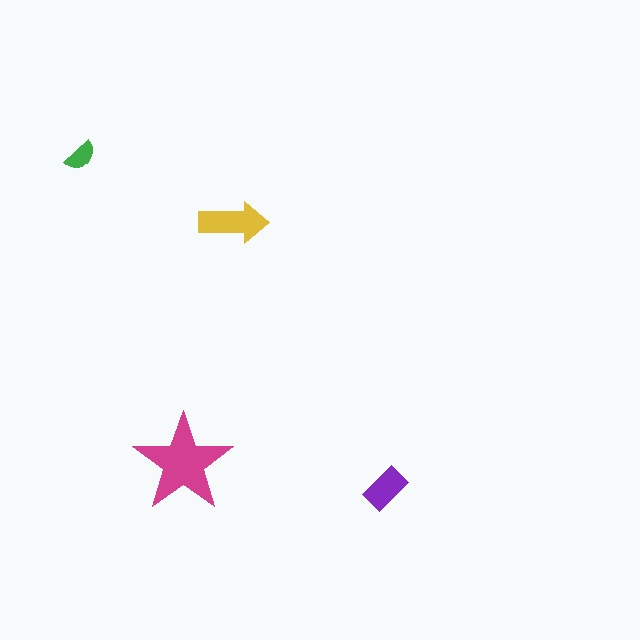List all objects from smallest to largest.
The green semicircle, the purple rectangle, the yellow arrow, the magenta star.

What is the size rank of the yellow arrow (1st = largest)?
2nd.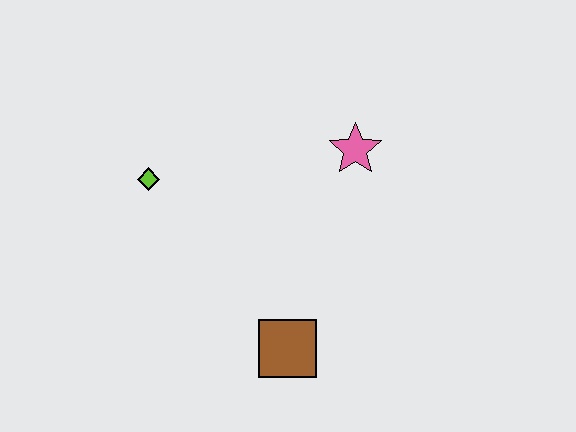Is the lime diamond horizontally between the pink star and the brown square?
No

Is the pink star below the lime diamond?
No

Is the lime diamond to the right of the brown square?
No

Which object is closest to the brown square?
The pink star is closest to the brown square.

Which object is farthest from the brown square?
The lime diamond is farthest from the brown square.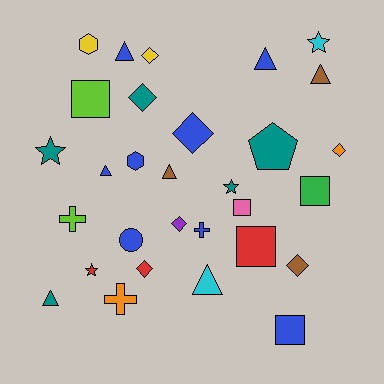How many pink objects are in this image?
There is 1 pink object.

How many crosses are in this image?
There are 3 crosses.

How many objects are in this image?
There are 30 objects.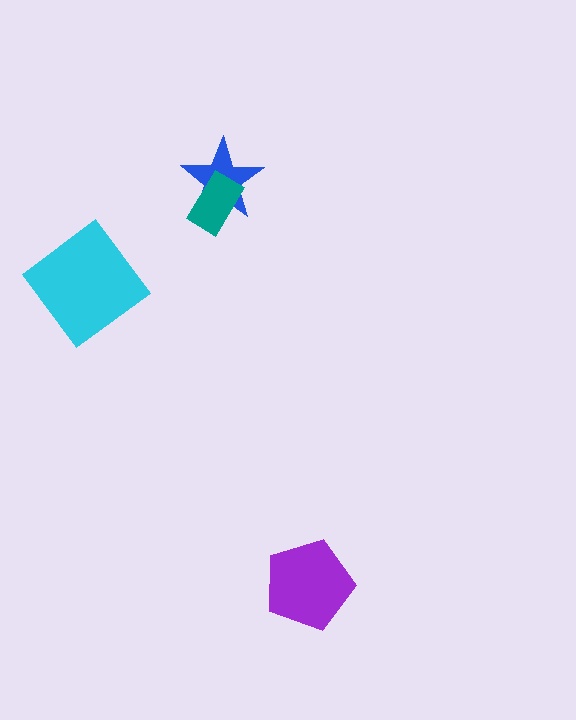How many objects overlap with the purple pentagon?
0 objects overlap with the purple pentagon.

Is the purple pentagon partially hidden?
No, no other shape covers it.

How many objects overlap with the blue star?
1 object overlaps with the blue star.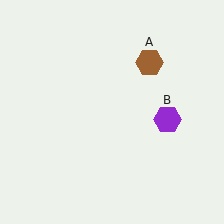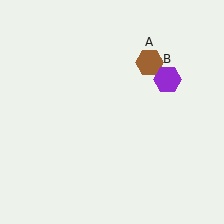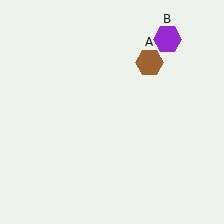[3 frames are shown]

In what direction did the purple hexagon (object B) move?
The purple hexagon (object B) moved up.